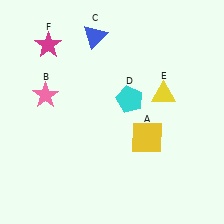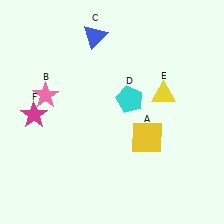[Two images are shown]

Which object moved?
The magenta star (F) moved down.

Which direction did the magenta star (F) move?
The magenta star (F) moved down.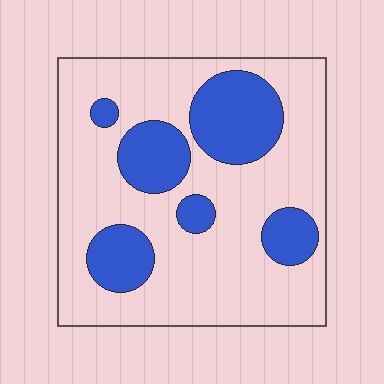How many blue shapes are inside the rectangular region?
6.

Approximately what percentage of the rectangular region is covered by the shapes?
Approximately 25%.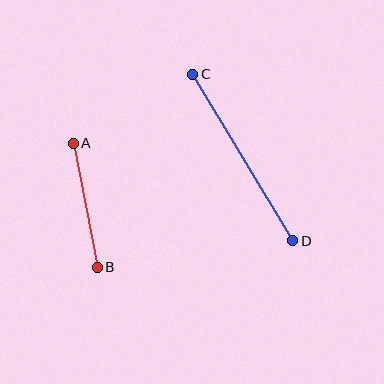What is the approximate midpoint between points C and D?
The midpoint is at approximately (243, 158) pixels.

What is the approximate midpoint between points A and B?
The midpoint is at approximately (85, 205) pixels.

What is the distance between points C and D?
The distance is approximately 194 pixels.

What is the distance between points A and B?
The distance is approximately 126 pixels.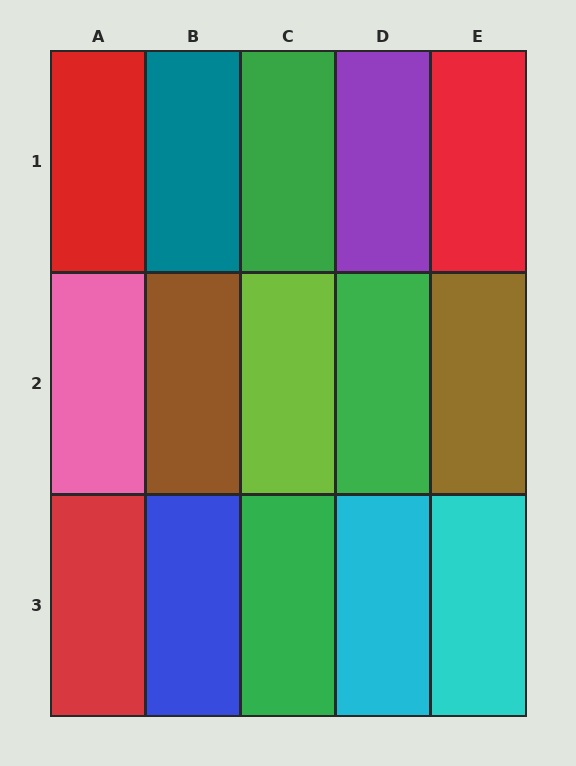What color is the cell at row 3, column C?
Green.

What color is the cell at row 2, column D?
Green.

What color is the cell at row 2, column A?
Pink.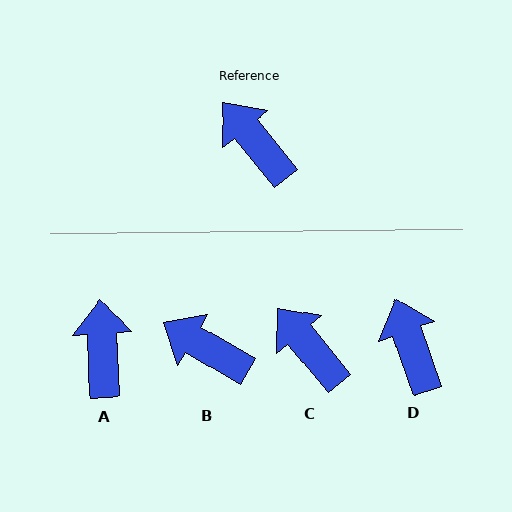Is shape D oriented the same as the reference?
No, it is off by about 21 degrees.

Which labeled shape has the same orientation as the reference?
C.